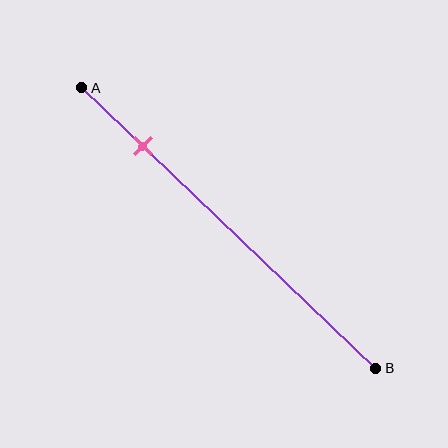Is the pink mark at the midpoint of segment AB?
No, the mark is at about 20% from A, not at the 50% midpoint.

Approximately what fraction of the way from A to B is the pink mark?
The pink mark is approximately 20% of the way from A to B.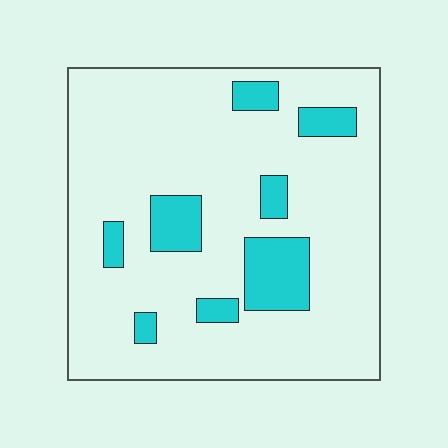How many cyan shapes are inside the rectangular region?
8.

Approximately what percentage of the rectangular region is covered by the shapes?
Approximately 15%.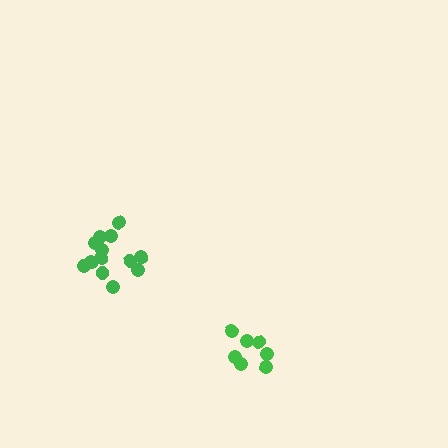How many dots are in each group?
Group 1: 13 dots, Group 2: 7 dots (20 total).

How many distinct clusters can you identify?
There are 2 distinct clusters.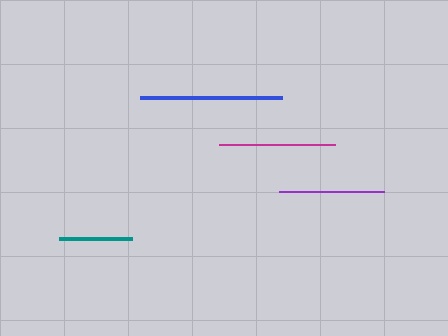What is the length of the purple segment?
The purple segment is approximately 104 pixels long.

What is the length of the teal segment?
The teal segment is approximately 73 pixels long.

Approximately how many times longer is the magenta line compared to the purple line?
The magenta line is approximately 1.1 times the length of the purple line.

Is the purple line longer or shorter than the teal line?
The purple line is longer than the teal line.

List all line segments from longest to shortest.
From longest to shortest: blue, magenta, purple, teal.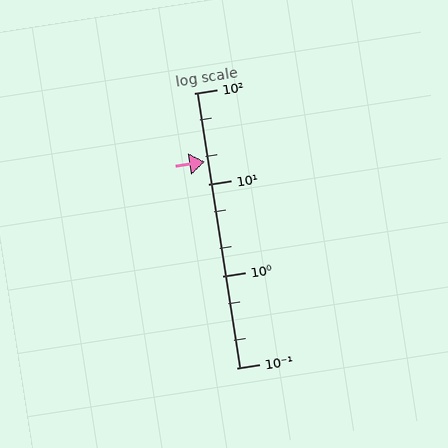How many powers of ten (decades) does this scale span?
The scale spans 3 decades, from 0.1 to 100.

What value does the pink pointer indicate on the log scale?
The pointer indicates approximately 18.